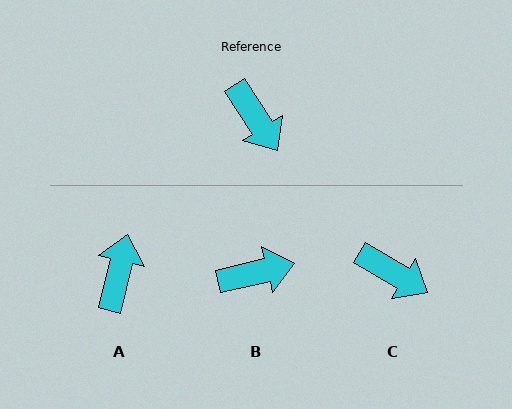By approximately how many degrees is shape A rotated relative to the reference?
Approximately 133 degrees counter-clockwise.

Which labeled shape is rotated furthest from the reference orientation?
A, about 133 degrees away.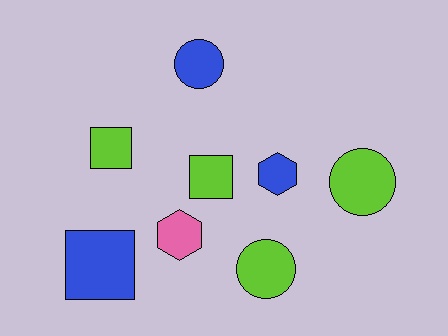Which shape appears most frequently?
Square, with 3 objects.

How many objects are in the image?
There are 8 objects.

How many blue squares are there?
There is 1 blue square.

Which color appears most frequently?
Lime, with 4 objects.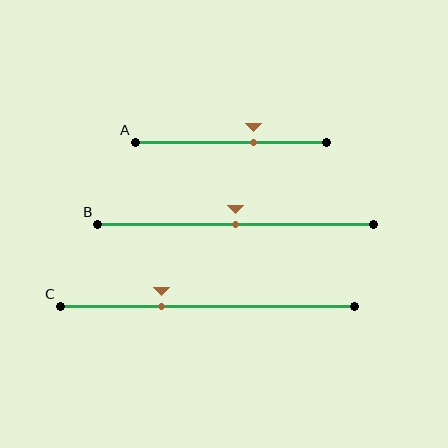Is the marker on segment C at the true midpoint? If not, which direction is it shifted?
No, the marker on segment C is shifted to the left by about 15% of the segment length.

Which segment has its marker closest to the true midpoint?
Segment B has its marker closest to the true midpoint.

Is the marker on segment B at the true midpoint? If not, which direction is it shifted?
Yes, the marker on segment B is at the true midpoint.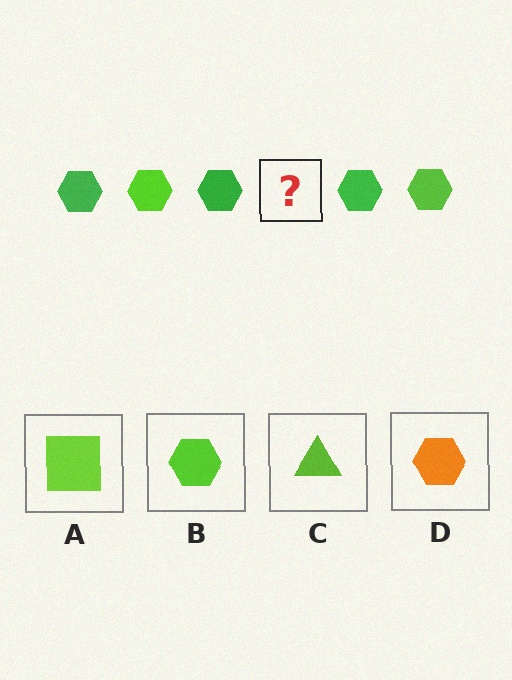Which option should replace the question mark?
Option B.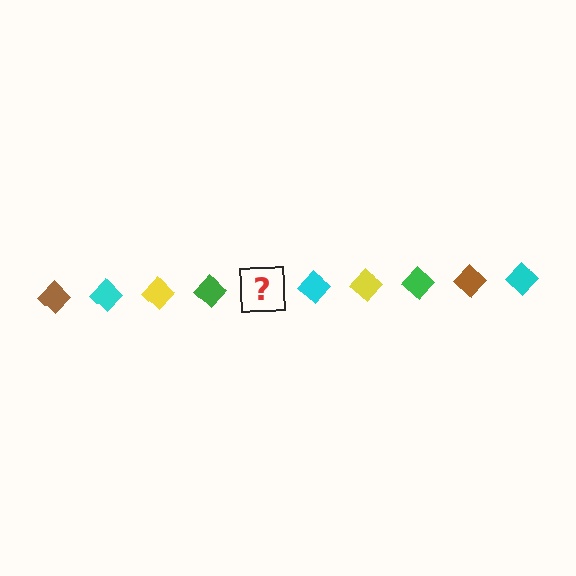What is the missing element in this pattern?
The missing element is a brown diamond.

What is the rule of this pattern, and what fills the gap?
The rule is that the pattern cycles through brown, cyan, yellow, green diamonds. The gap should be filled with a brown diamond.